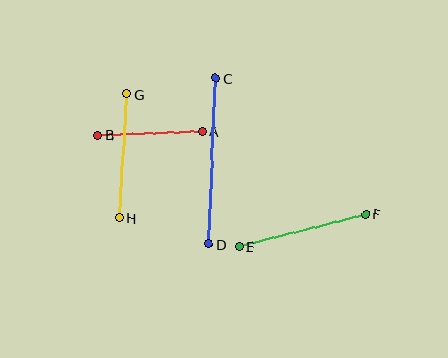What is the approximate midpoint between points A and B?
The midpoint is at approximately (150, 133) pixels.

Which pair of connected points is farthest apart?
Points C and D are farthest apart.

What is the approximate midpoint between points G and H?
The midpoint is at approximately (123, 156) pixels.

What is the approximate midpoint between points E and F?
The midpoint is at approximately (302, 231) pixels.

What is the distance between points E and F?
The distance is approximately 131 pixels.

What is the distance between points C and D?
The distance is approximately 166 pixels.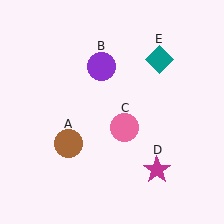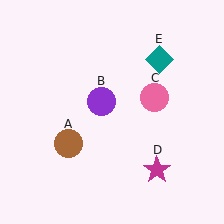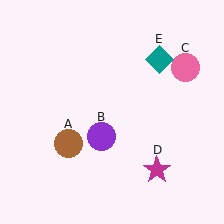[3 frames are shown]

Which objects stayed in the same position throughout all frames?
Brown circle (object A) and magenta star (object D) and teal diamond (object E) remained stationary.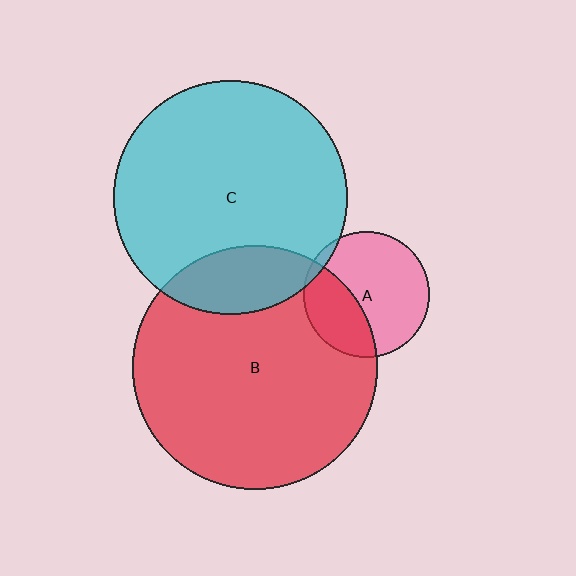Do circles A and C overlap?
Yes.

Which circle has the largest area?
Circle B (red).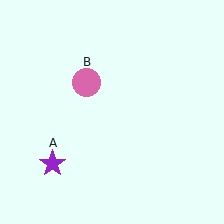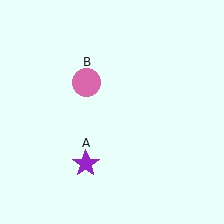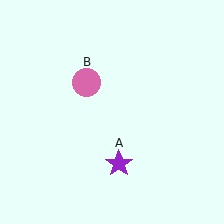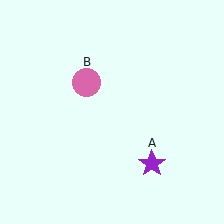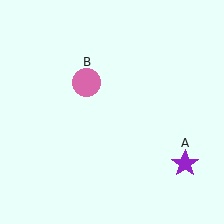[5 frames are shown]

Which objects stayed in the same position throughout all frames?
Pink circle (object B) remained stationary.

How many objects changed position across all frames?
1 object changed position: purple star (object A).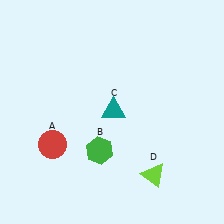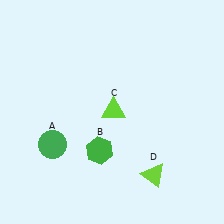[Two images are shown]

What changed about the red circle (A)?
In Image 1, A is red. In Image 2, it changed to green.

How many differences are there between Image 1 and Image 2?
There are 2 differences between the two images.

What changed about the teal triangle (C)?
In Image 1, C is teal. In Image 2, it changed to lime.